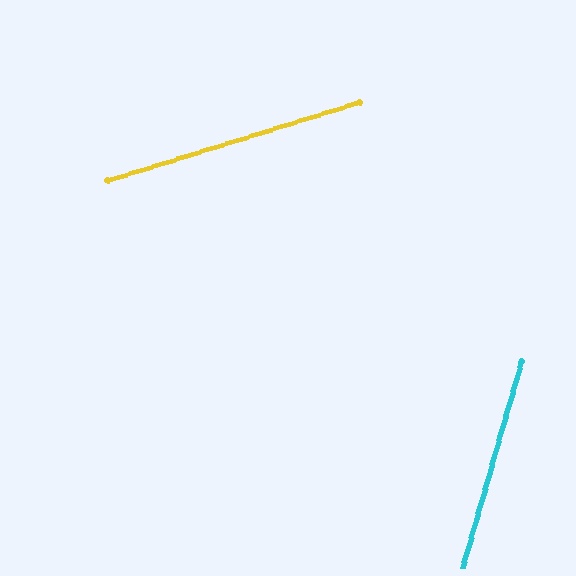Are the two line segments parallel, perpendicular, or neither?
Neither parallel nor perpendicular — they differ by about 57°.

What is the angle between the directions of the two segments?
Approximately 57 degrees.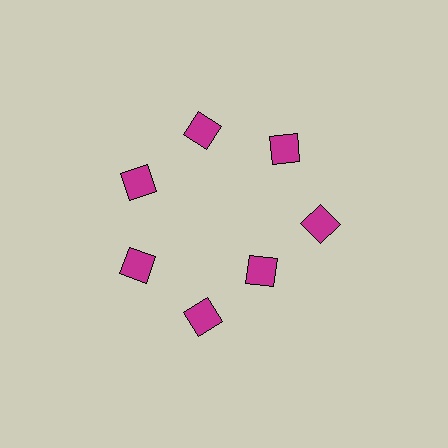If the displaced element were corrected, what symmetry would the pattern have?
It would have 7-fold rotational symmetry — the pattern would map onto itself every 51 degrees.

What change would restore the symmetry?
The symmetry would be restored by moving it outward, back onto the ring so that all 7 squares sit at equal angles and equal distance from the center.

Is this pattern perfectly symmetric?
No. The 7 magenta squares are arranged in a ring, but one element near the 5 o'clock position is pulled inward toward the center, breaking the 7-fold rotational symmetry.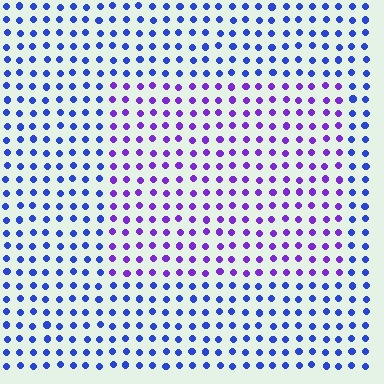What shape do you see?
I see a rectangle.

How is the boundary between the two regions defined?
The boundary is defined purely by a slight shift in hue (about 40 degrees). Spacing, size, and orientation are identical on both sides.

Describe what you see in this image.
The image is filled with small blue elements in a uniform arrangement. A rectangle-shaped region is visible where the elements are tinted to a slightly different hue, forming a subtle color boundary.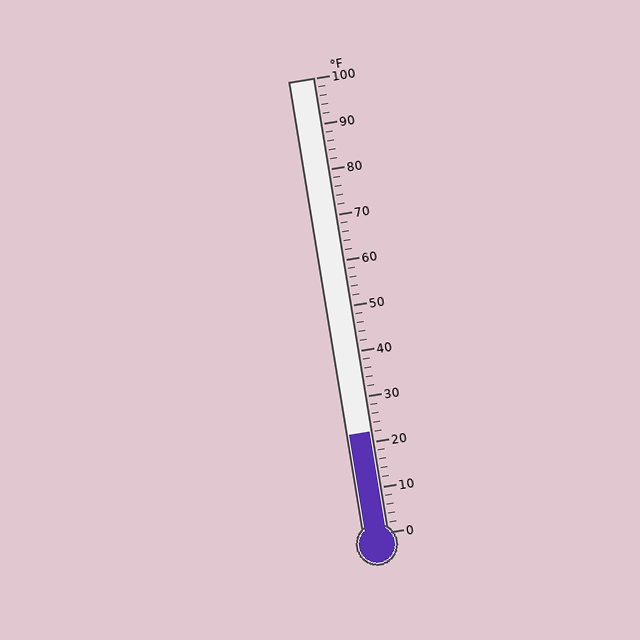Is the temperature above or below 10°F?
The temperature is above 10°F.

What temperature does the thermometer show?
The thermometer shows approximately 22°F.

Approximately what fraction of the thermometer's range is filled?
The thermometer is filled to approximately 20% of its range.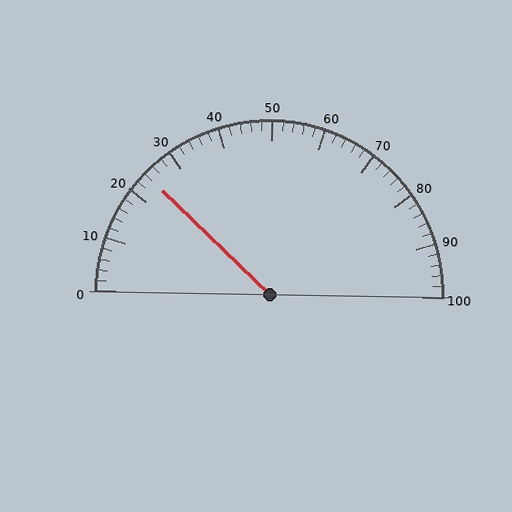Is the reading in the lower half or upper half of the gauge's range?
The reading is in the lower half of the range (0 to 100).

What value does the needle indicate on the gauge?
The needle indicates approximately 24.